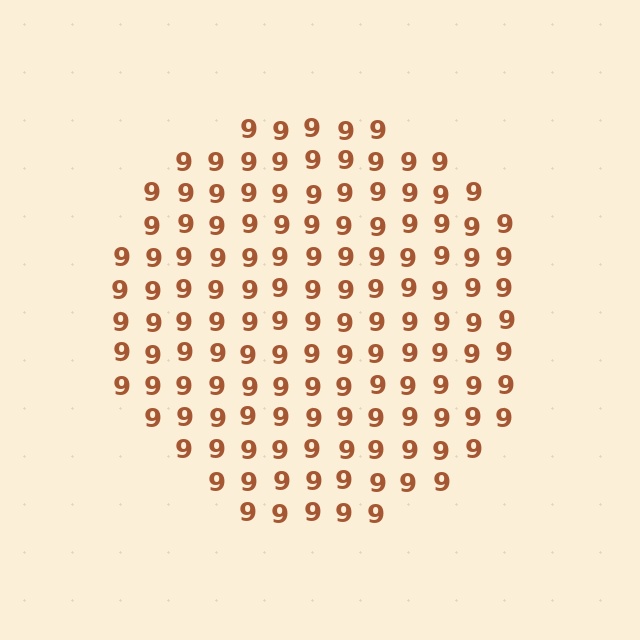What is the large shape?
The large shape is a circle.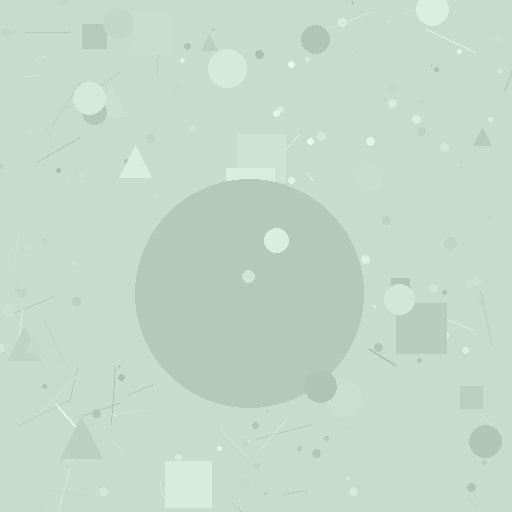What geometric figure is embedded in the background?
A circle is embedded in the background.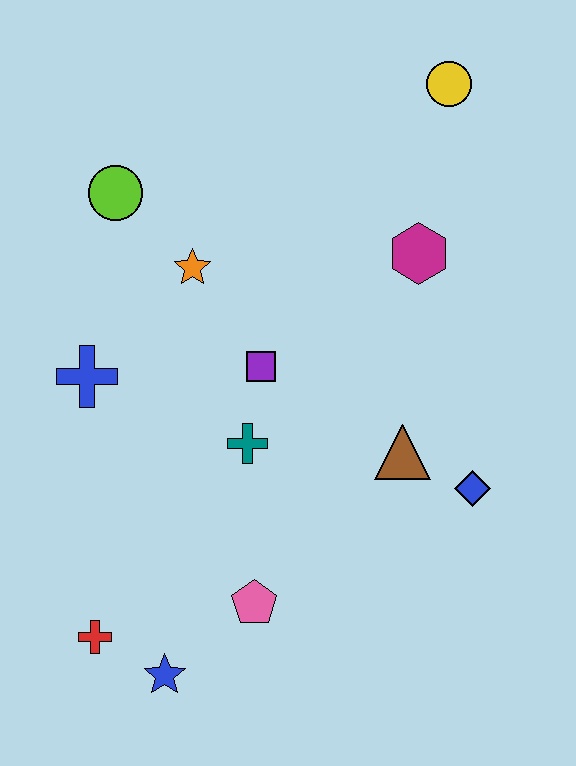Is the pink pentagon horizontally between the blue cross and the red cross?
No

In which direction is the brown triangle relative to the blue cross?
The brown triangle is to the right of the blue cross.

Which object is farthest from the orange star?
The blue star is farthest from the orange star.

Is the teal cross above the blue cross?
No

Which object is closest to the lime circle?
The orange star is closest to the lime circle.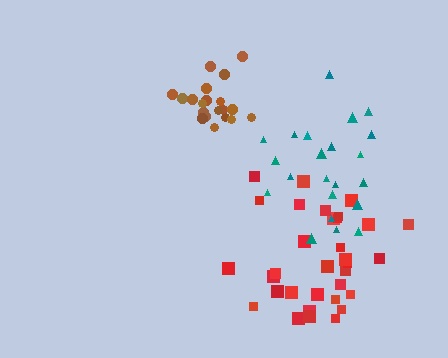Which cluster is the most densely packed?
Brown.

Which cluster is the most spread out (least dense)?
Red.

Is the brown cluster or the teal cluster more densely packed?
Brown.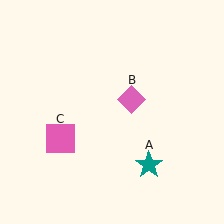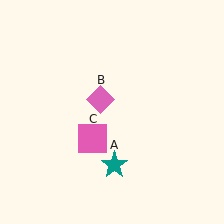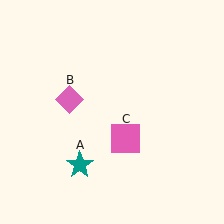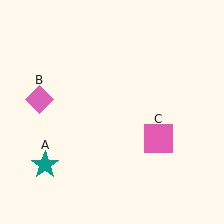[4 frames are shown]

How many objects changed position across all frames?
3 objects changed position: teal star (object A), pink diamond (object B), pink square (object C).